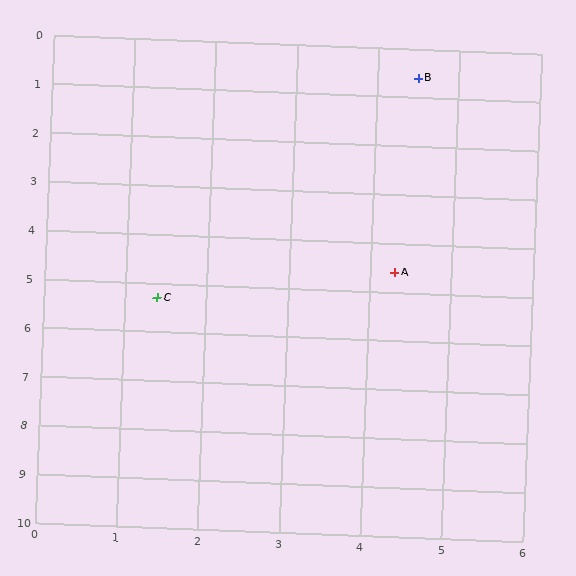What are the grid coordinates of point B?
Point B is at approximately (4.5, 0.6).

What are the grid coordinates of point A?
Point A is at approximately (4.3, 4.6).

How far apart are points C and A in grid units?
Points C and A are about 3.0 grid units apart.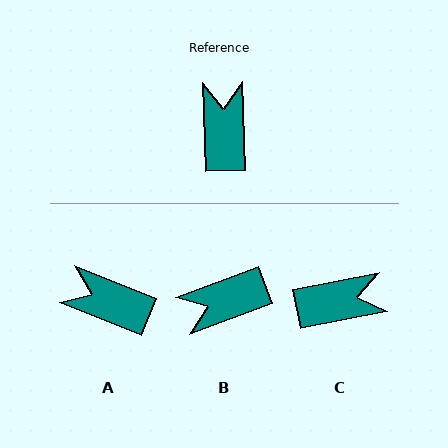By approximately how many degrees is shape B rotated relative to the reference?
Approximately 109 degrees counter-clockwise.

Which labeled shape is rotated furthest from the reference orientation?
B, about 109 degrees away.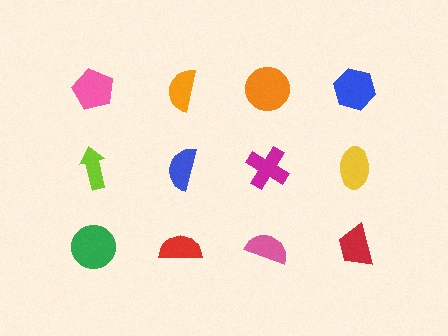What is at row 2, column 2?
A blue semicircle.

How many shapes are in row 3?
4 shapes.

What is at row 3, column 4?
A red trapezoid.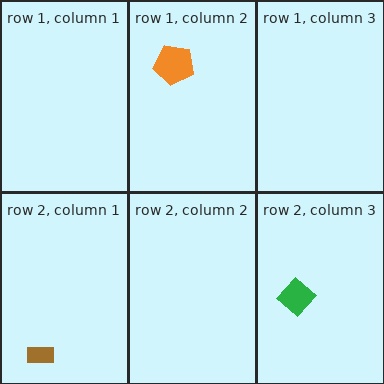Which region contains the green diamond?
The row 2, column 3 region.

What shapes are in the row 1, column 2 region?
The orange pentagon.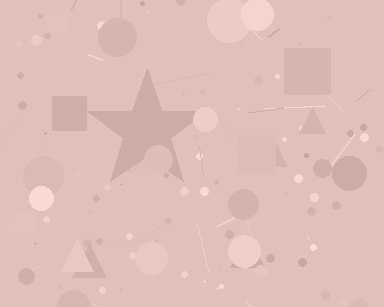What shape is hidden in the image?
A star is hidden in the image.